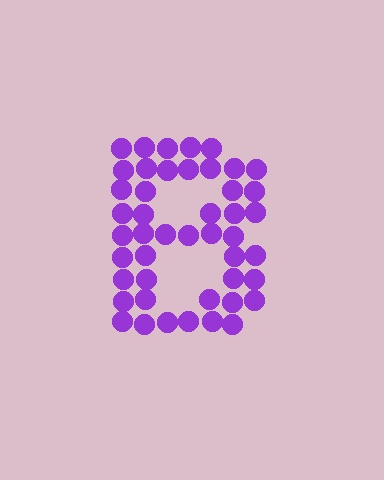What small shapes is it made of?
It is made of small circles.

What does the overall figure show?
The overall figure shows the letter B.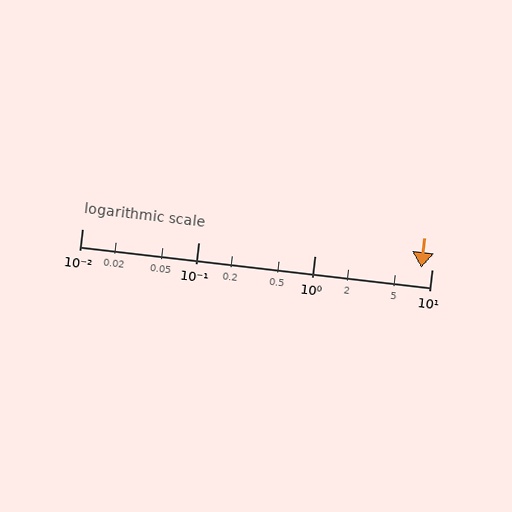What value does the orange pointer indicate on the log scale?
The pointer indicates approximately 8.2.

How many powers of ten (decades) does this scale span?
The scale spans 3 decades, from 0.01 to 10.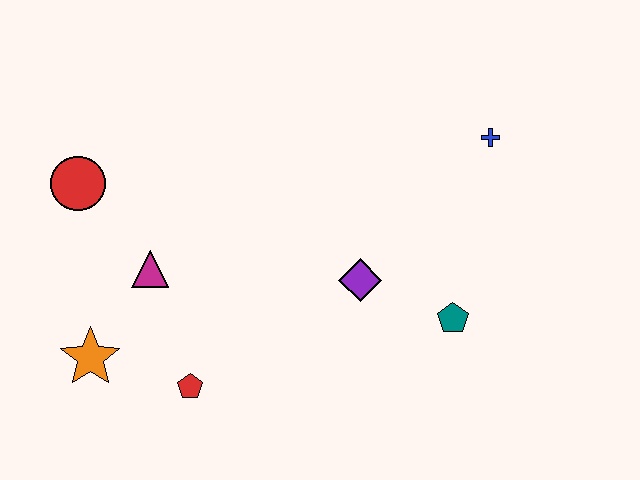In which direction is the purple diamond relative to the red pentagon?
The purple diamond is to the right of the red pentagon.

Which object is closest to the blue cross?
The teal pentagon is closest to the blue cross.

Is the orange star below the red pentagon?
No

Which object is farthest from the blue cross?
The orange star is farthest from the blue cross.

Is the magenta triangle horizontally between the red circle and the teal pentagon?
Yes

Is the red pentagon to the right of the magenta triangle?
Yes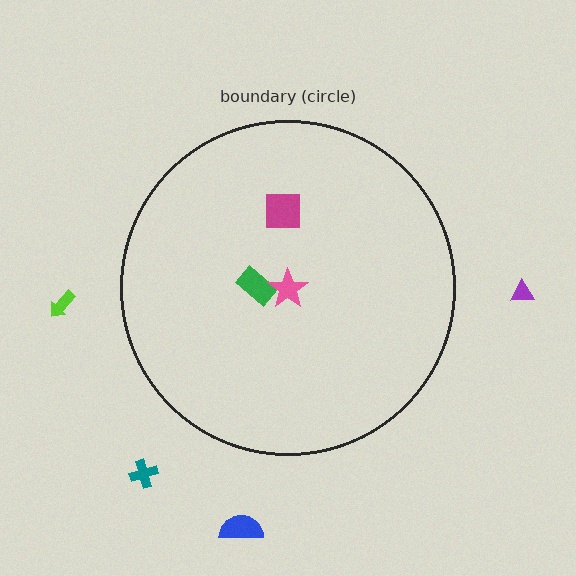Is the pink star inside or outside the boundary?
Inside.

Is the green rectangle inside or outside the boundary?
Inside.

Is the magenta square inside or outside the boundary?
Inside.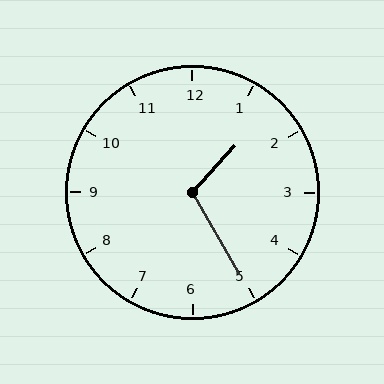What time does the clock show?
1:25.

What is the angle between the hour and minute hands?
Approximately 108 degrees.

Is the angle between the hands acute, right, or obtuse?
It is obtuse.